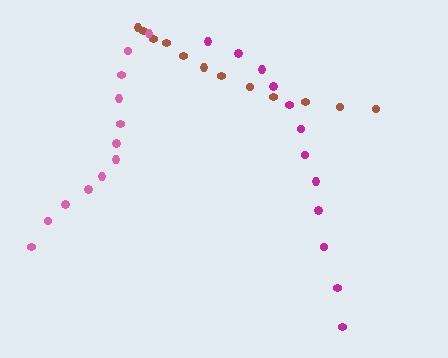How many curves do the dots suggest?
There are 3 distinct paths.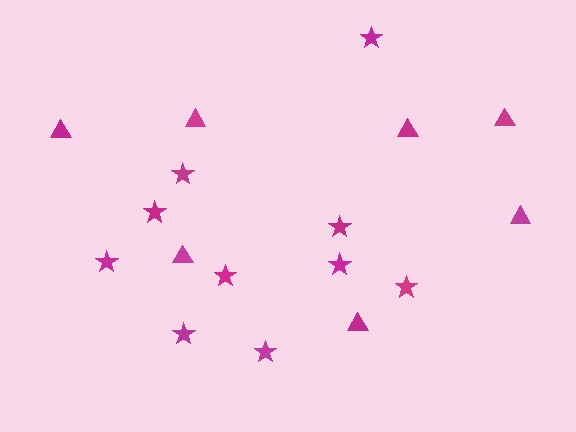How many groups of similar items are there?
There are 2 groups: one group of triangles (7) and one group of stars (10).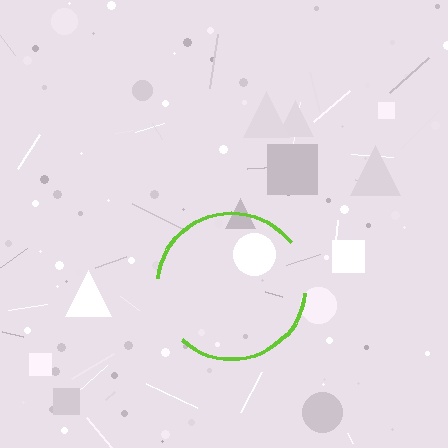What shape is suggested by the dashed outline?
The dashed outline suggests a circle.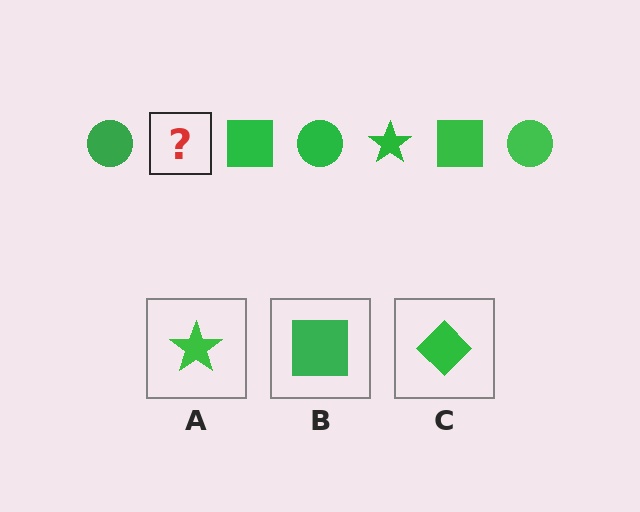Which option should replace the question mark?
Option A.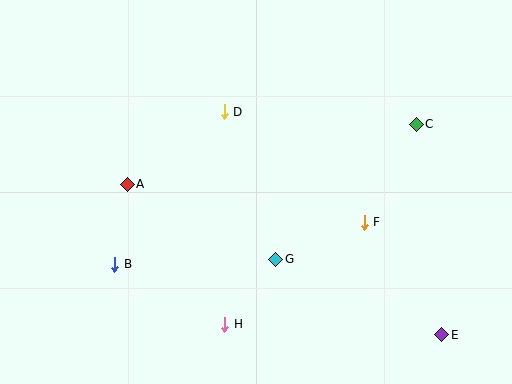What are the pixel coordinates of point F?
Point F is at (364, 222).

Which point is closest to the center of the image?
Point G at (276, 259) is closest to the center.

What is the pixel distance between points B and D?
The distance between B and D is 188 pixels.